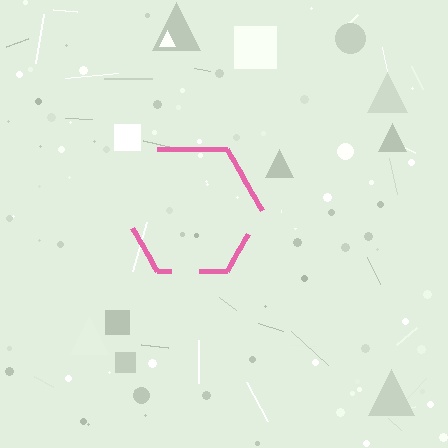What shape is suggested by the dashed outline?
The dashed outline suggests a hexagon.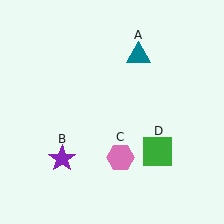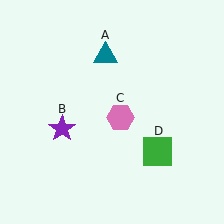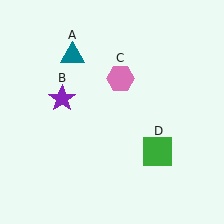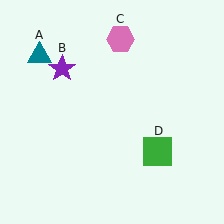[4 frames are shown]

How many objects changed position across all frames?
3 objects changed position: teal triangle (object A), purple star (object B), pink hexagon (object C).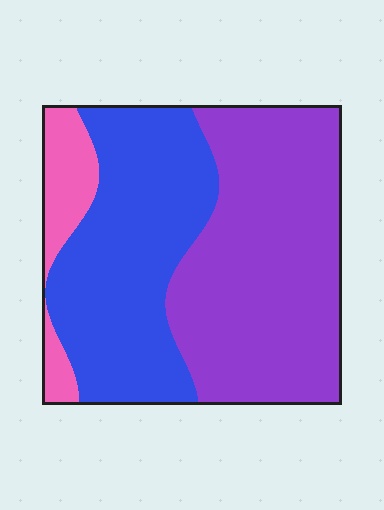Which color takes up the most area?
Purple, at roughly 50%.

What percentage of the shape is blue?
Blue takes up about two fifths (2/5) of the shape.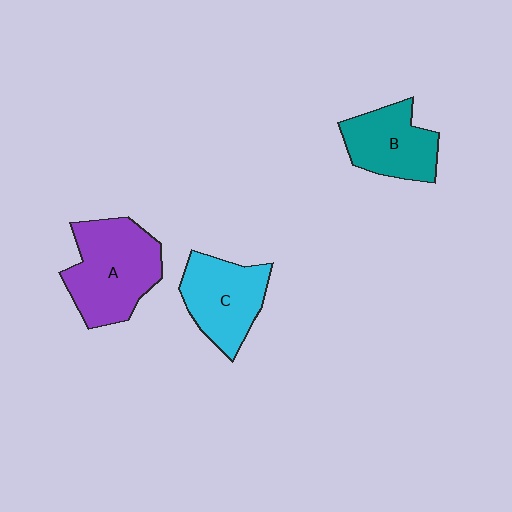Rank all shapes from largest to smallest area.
From largest to smallest: A (purple), C (cyan), B (teal).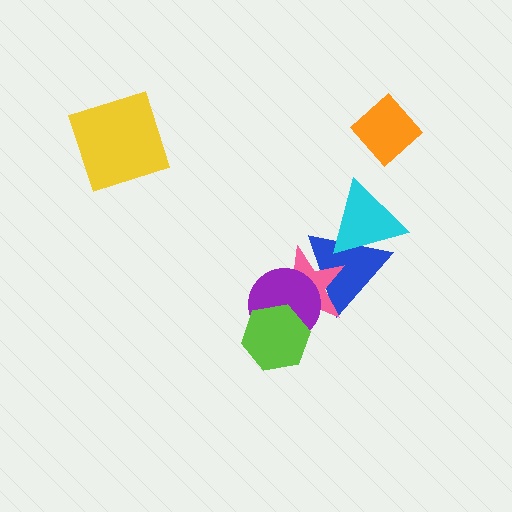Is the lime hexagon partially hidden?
No, no other shape covers it.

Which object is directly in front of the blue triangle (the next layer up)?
The pink star is directly in front of the blue triangle.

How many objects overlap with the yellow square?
0 objects overlap with the yellow square.